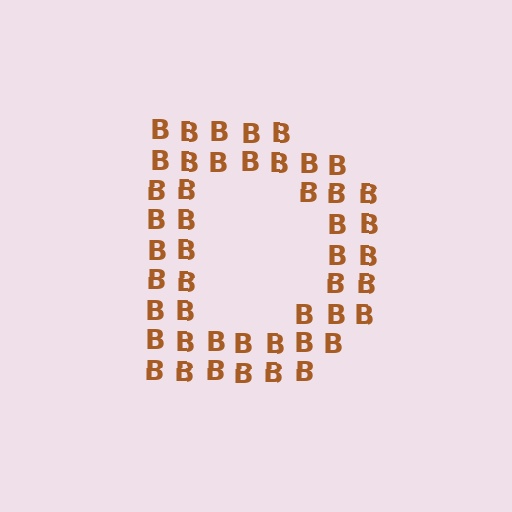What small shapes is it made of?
It is made of small letter B's.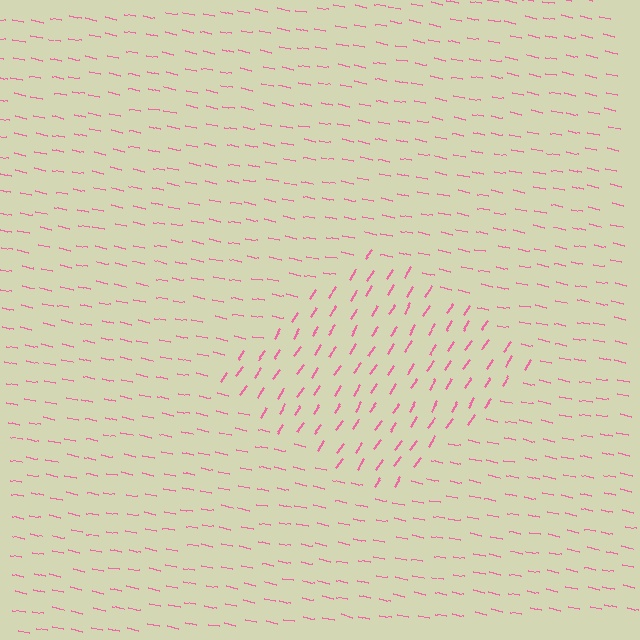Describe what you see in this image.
The image is filled with small pink line segments. A diamond region in the image has lines oriented differently from the surrounding lines, creating a visible texture boundary.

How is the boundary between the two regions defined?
The boundary is defined purely by a change in line orientation (approximately 68 degrees difference). All lines are the same color and thickness.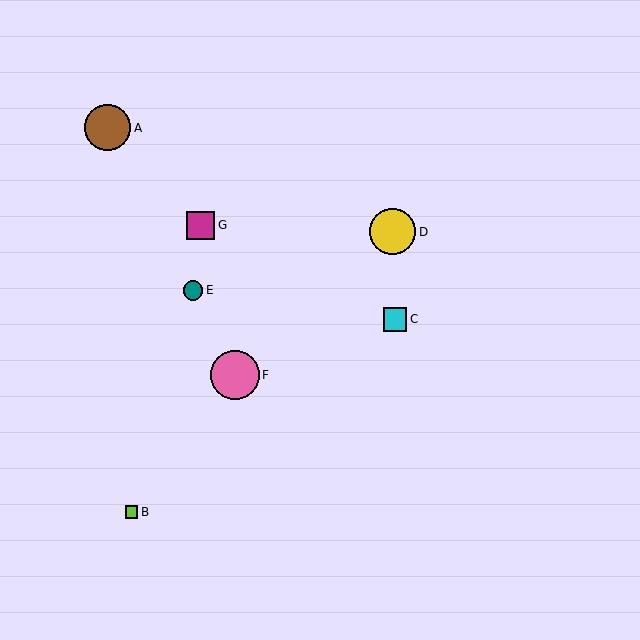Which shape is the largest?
The pink circle (labeled F) is the largest.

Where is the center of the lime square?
The center of the lime square is at (131, 512).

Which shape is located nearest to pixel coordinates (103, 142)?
The brown circle (labeled A) at (108, 128) is nearest to that location.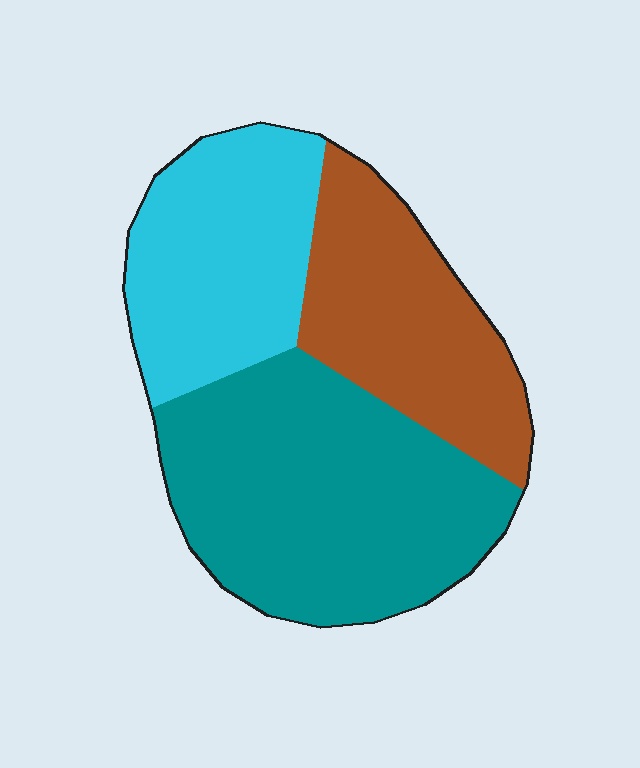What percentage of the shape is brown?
Brown covers around 25% of the shape.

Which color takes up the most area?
Teal, at roughly 45%.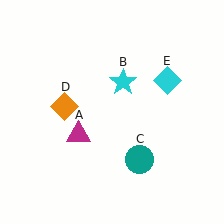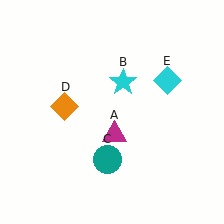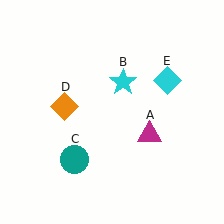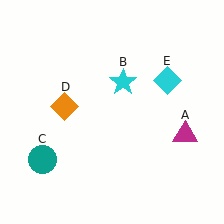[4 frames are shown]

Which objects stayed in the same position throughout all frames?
Cyan star (object B) and orange diamond (object D) and cyan diamond (object E) remained stationary.